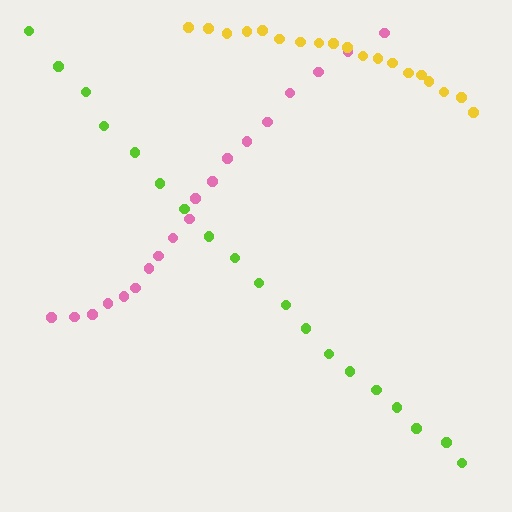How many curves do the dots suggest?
There are 3 distinct paths.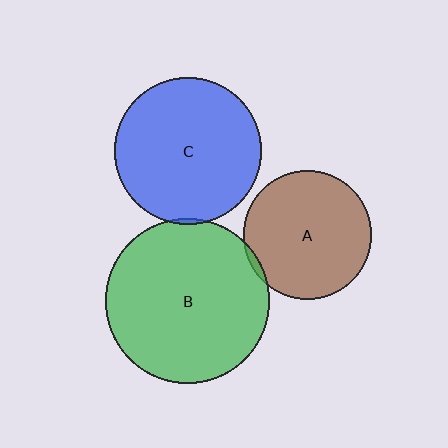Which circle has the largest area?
Circle B (green).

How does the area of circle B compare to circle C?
Approximately 1.3 times.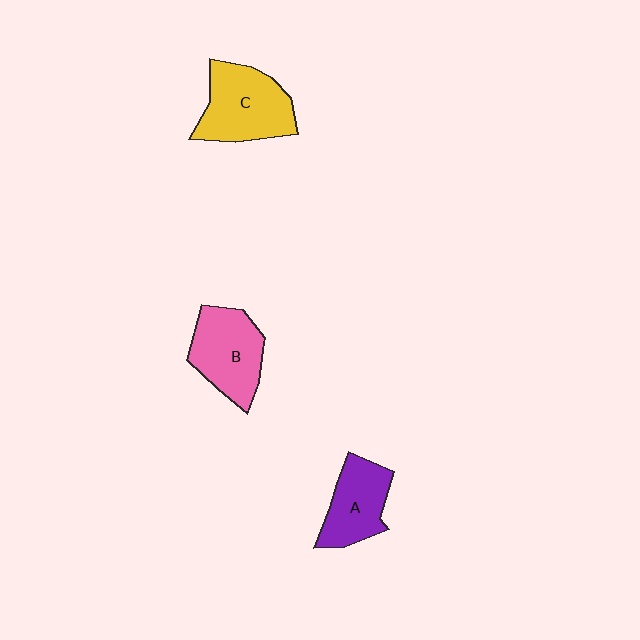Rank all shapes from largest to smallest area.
From largest to smallest: C (yellow), B (pink), A (purple).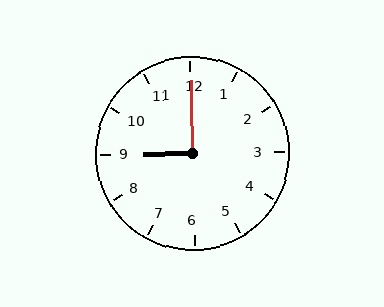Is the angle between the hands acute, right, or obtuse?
It is right.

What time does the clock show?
9:00.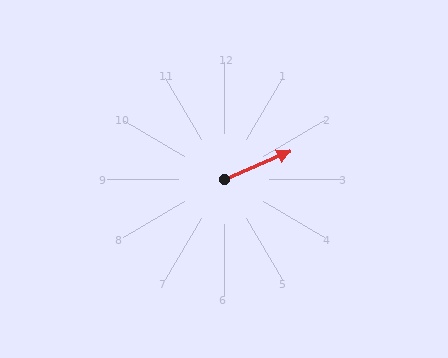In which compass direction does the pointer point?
Northeast.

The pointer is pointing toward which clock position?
Roughly 2 o'clock.